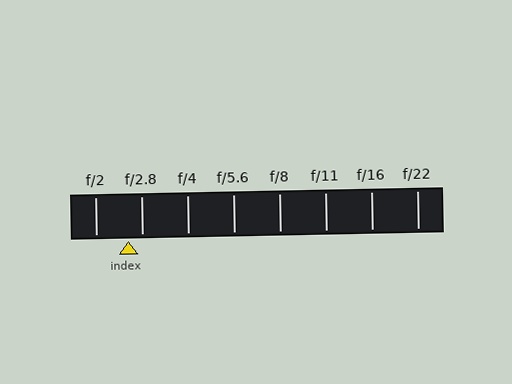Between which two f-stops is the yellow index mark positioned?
The index mark is between f/2 and f/2.8.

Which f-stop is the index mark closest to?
The index mark is closest to f/2.8.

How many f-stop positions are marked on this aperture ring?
There are 8 f-stop positions marked.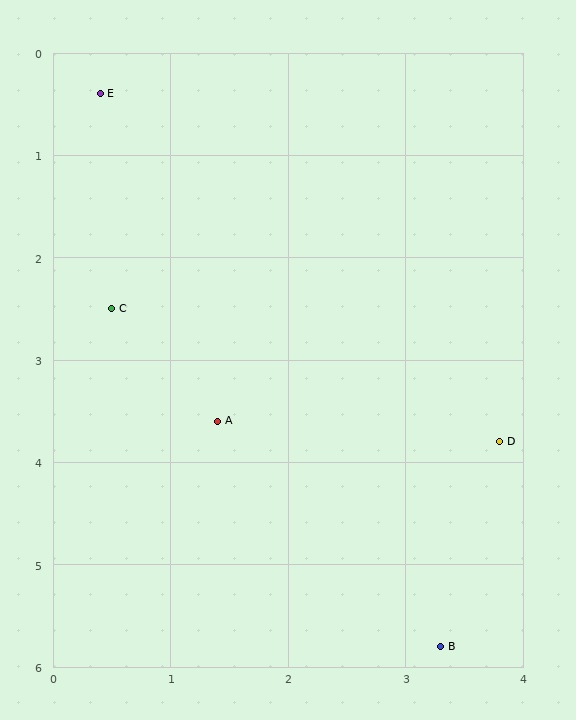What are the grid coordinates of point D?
Point D is at approximately (3.8, 3.8).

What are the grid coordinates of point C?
Point C is at approximately (0.5, 2.5).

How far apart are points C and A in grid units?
Points C and A are about 1.4 grid units apart.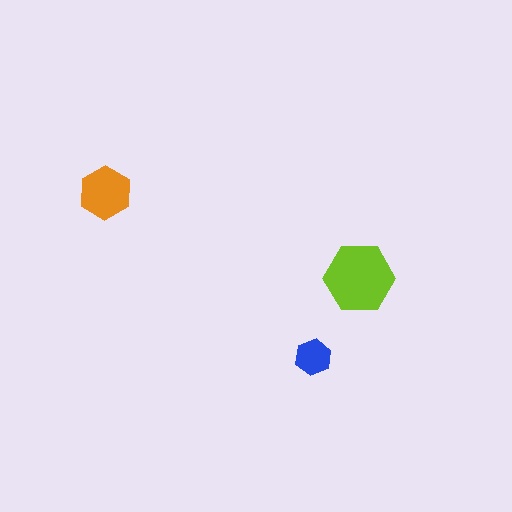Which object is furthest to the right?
The lime hexagon is rightmost.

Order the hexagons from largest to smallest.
the lime one, the orange one, the blue one.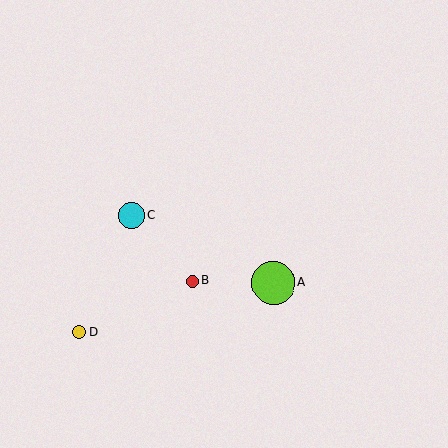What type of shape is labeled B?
Shape B is a red circle.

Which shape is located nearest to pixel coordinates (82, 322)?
The yellow circle (labeled D) at (79, 332) is nearest to that location.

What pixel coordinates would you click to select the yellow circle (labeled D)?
Click at (79, 332) to select the yellow circle D.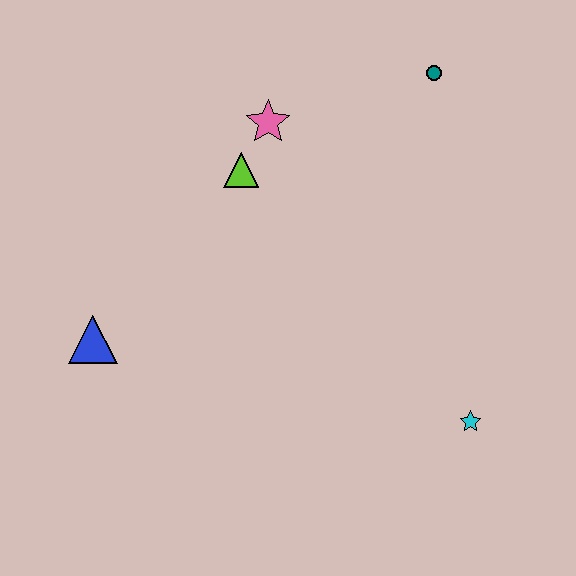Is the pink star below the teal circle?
Yes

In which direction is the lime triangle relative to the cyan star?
The lime triangle is above the cyan star.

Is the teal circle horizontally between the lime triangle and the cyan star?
Yes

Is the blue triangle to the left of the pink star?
Yes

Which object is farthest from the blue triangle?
The teal circle is farthest from the blue triangle.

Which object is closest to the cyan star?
The lime triangle is closest to the cyan star.